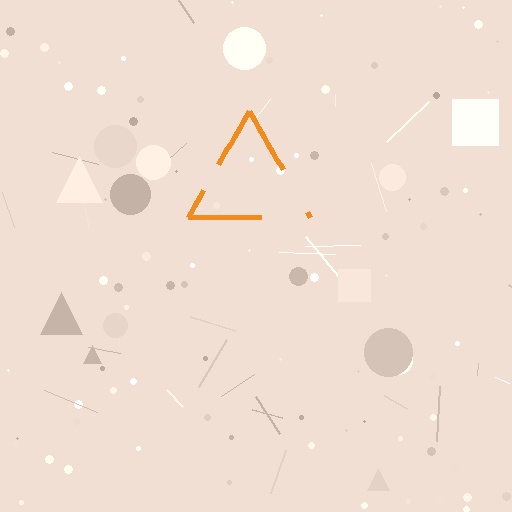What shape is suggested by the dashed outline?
The dashed outline suggests a triangle.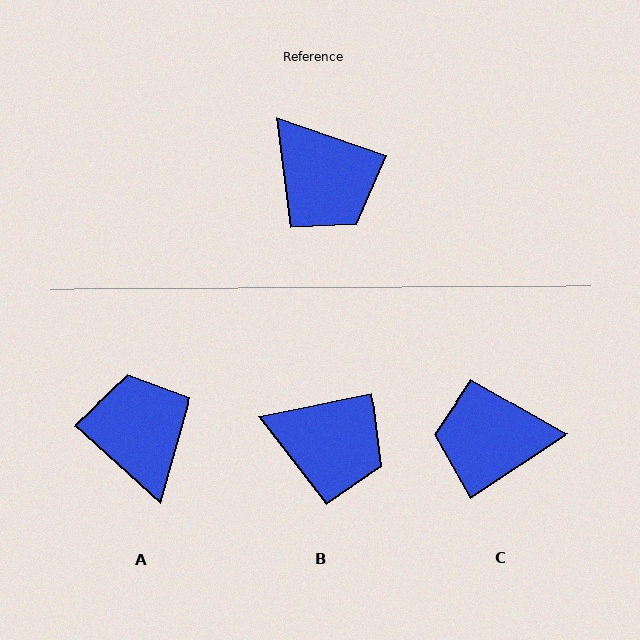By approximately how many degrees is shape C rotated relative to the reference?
Approximately 127 degrees clockwise.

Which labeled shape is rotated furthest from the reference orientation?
A, about 157 degrees away.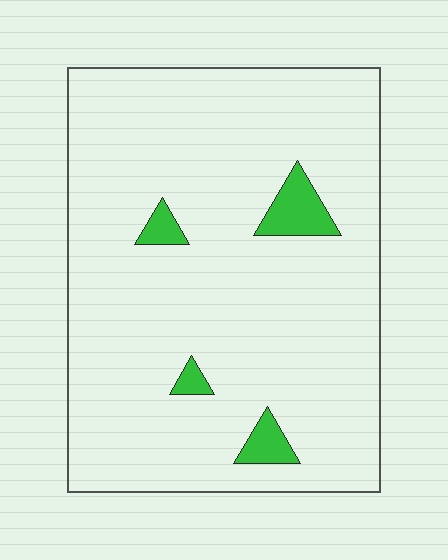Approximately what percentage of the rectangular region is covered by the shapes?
Approximately 5%.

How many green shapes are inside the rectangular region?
4.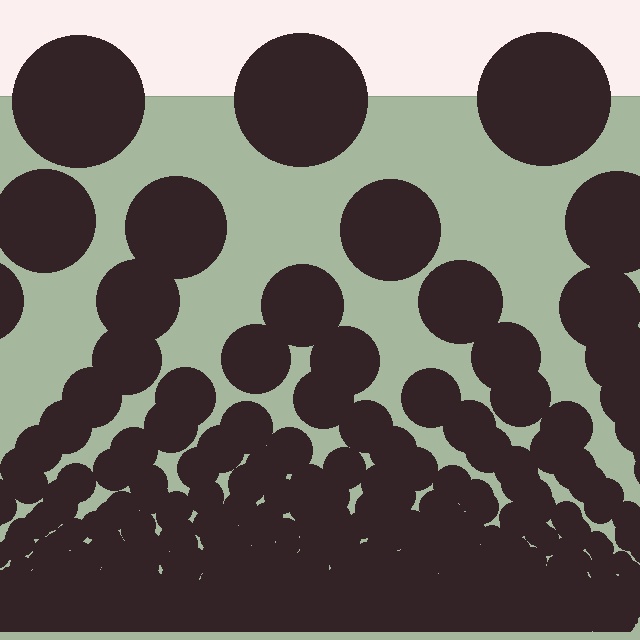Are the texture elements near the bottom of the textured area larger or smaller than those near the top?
Smaller. The gradient is inverted — elements near the bottom are smaller and denser.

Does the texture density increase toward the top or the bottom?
Density increases toward the bottom.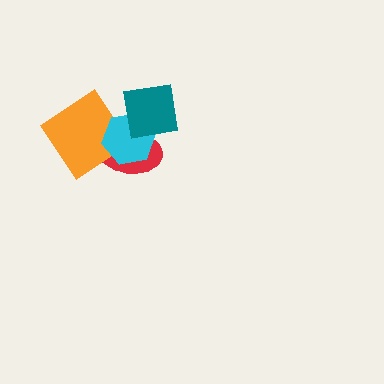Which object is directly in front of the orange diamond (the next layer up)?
The cyan hexagon is directly in front of the orange diamond.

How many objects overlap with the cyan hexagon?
3 objects overlap with the cyan hexagon.